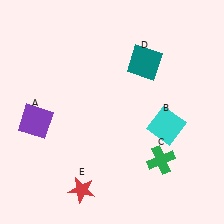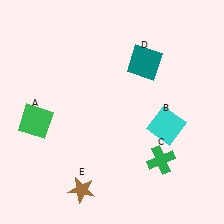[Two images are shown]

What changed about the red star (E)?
In Image 1, E is red. In Image 2, it changed to brown.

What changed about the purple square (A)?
In Image 1, A is purple. In Image 2, it changed to green.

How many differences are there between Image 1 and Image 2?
There are 2 differences between the two images.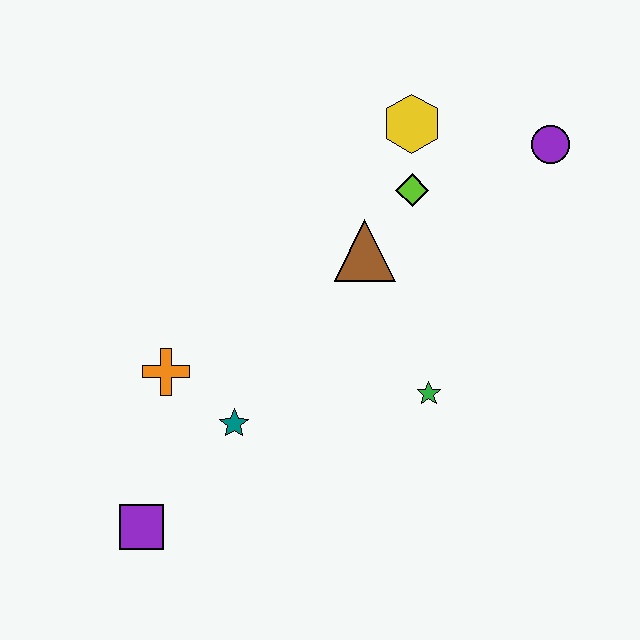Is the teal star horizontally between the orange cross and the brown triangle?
Yes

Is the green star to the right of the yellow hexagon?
Yes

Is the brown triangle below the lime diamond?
Yes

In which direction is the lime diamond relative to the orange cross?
The lime diamond is to the right of the orange cross.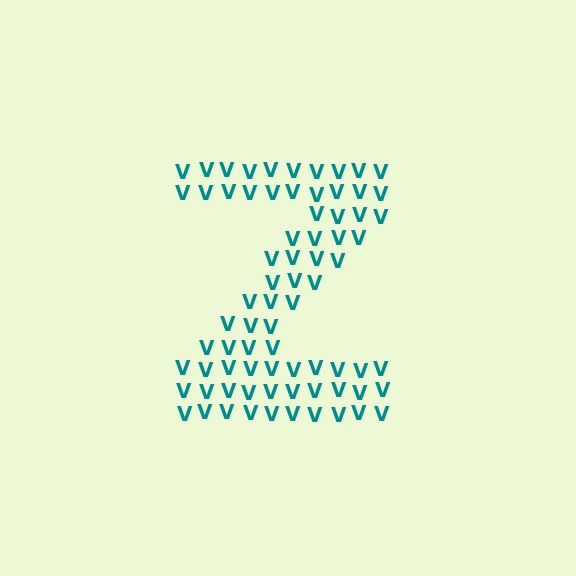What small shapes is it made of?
It is made of small letter V's.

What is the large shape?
The large shape is the letter Z.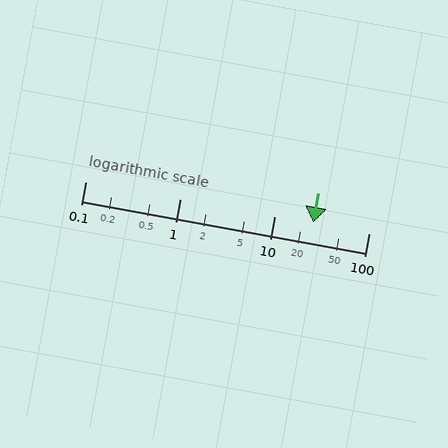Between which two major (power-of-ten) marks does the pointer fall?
The pointer is between 10 and 100.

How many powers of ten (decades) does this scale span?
The scale spans 3 decades, from 0.1 to 100.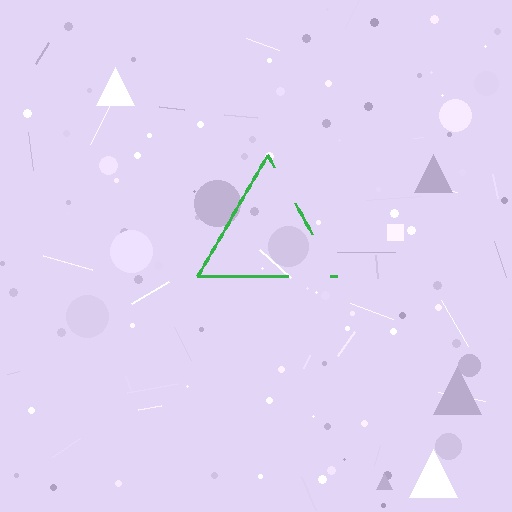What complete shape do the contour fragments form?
The contour fragments form a triangle.